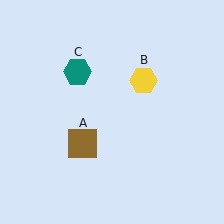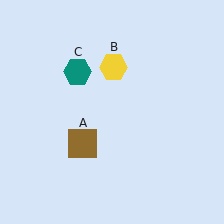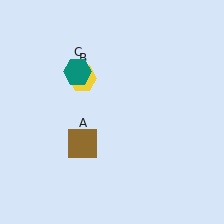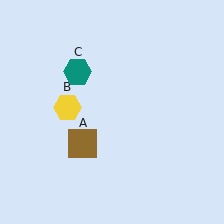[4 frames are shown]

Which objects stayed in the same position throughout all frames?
Brown square (object A) and teal hexagon (object C) remained stationary.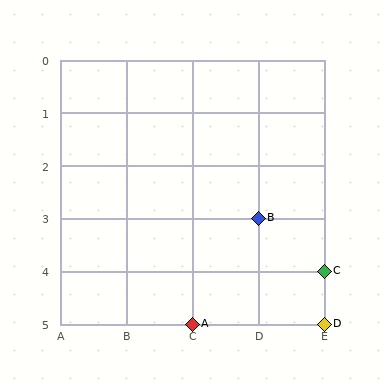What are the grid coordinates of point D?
Point D is at grid coordinates (E, 5).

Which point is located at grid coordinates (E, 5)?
Point D is at (E, 5).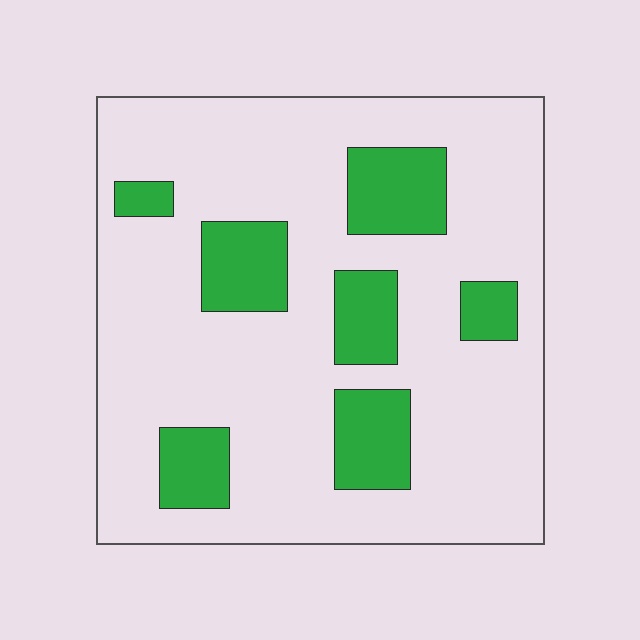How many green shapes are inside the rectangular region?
7.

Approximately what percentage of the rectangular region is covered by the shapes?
Approximately 20%.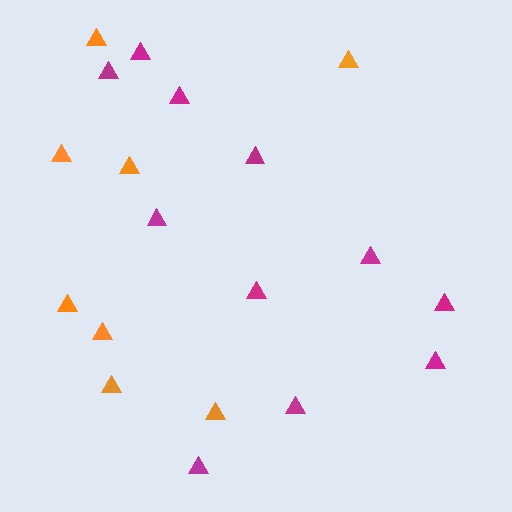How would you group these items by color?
There are 2 groups: one group of magenta triangles (11) and one group of orange triangles (8).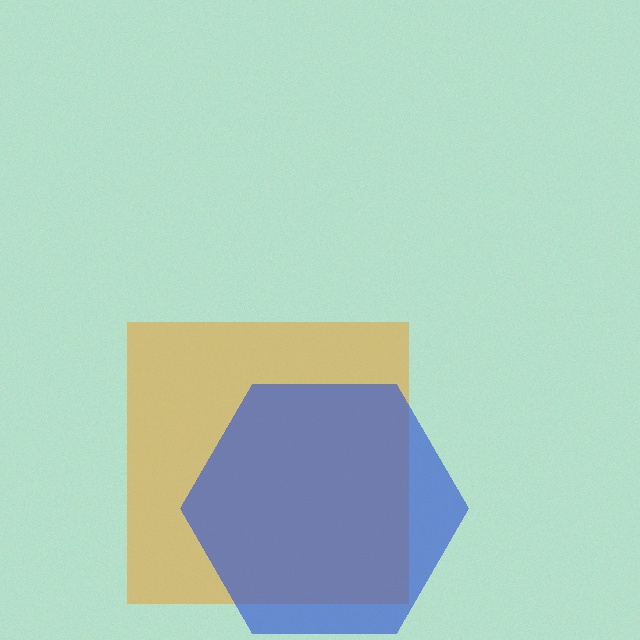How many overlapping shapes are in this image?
There are 2 overlapping shapes in the image.